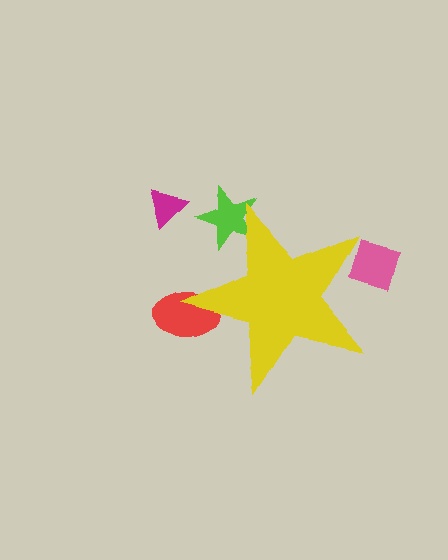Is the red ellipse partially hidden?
Yes, the red ellipse is partially hidden behind the yellow star.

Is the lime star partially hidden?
Yes, the lime star is partially hidden behind the yellow star.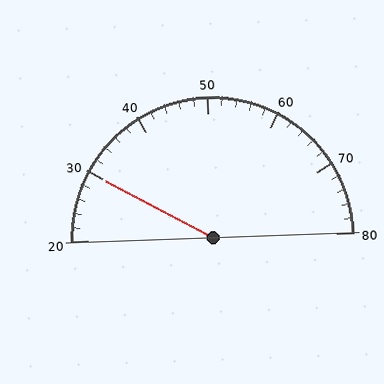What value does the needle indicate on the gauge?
The needle indicates approximately 30.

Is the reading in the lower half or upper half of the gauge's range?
The reading is in the lower half of the range (20 to 80).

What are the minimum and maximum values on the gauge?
The gauge ranges from 20 to 80.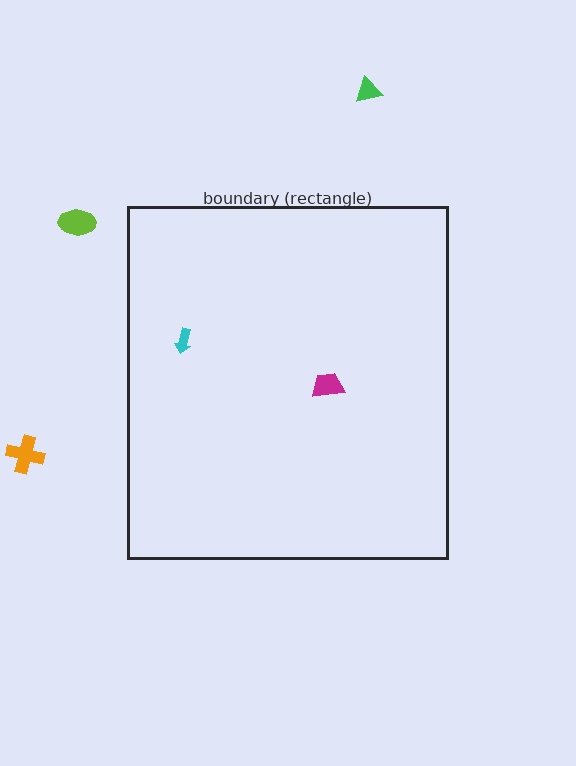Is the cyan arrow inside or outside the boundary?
Inside.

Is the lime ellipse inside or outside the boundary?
Outside.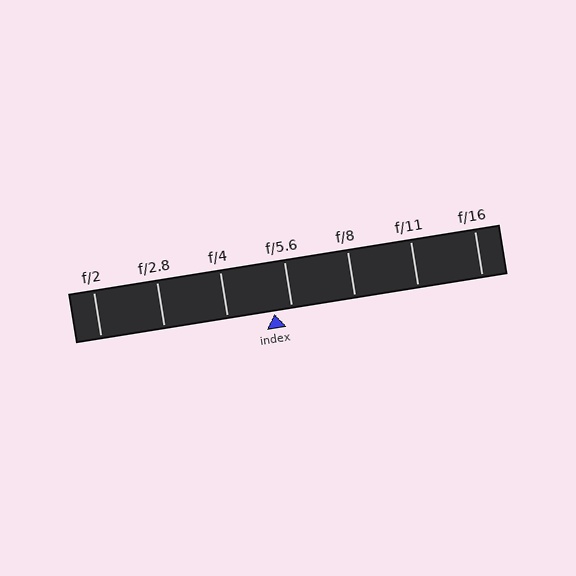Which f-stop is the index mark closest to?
The index mark is closest to f/5.6.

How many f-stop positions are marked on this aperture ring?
There are 7 f-stop positions marked.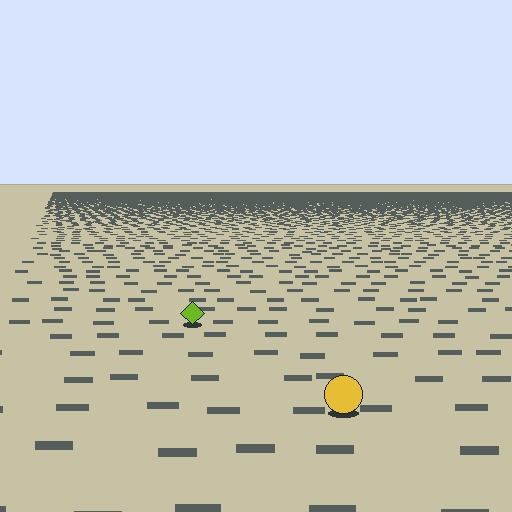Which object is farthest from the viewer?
The lime diamond is farthest from the viewer. It appears smaller and the ground texture around it is denser.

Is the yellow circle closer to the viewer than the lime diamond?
Yes. The yellow circle is closer — you can tell from the texture gradient: the ground texture is coarser near it.